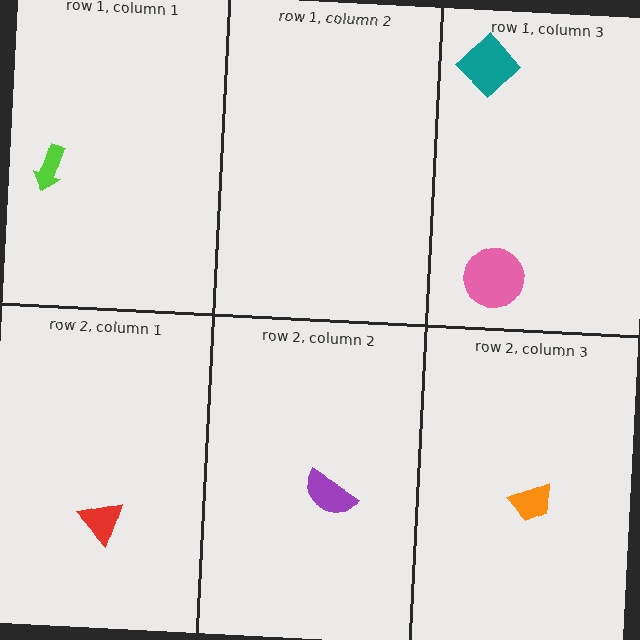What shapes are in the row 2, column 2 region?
The purple semicircle.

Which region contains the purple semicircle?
The row 2, column 2 region.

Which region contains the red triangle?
The row 2, column 1 region.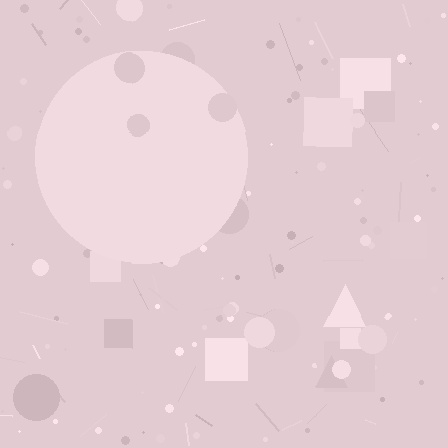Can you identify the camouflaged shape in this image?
The camouflaged shape is a circle.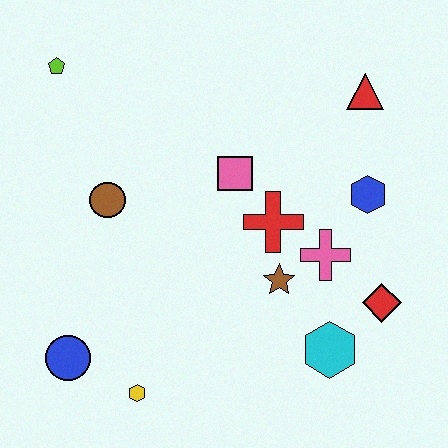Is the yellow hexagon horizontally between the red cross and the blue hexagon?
No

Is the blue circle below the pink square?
Yes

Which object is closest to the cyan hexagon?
The red diamond is closest to the cyan hexagon.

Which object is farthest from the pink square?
The blue circle is farthest from the pink square.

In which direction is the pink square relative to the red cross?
The pink square is above the red cross.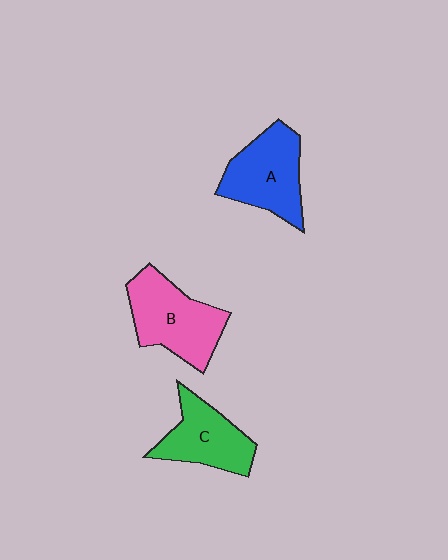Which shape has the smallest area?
Shape C (green).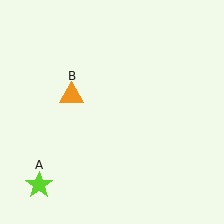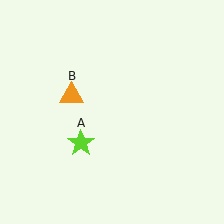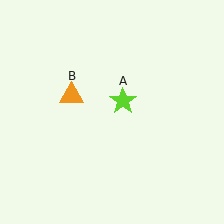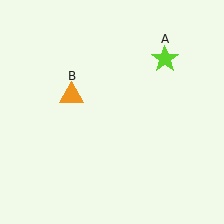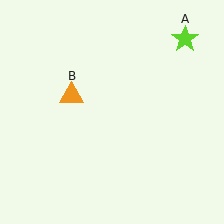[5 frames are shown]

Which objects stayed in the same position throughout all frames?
Orange triangle (object B) remained stationary.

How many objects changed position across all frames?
1 object changed position: lime star (object A).